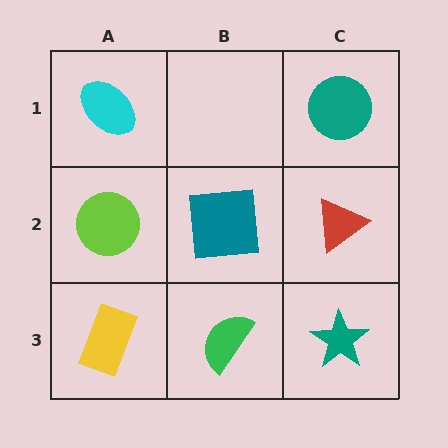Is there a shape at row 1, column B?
No, that cell is empty.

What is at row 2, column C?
A red triangle.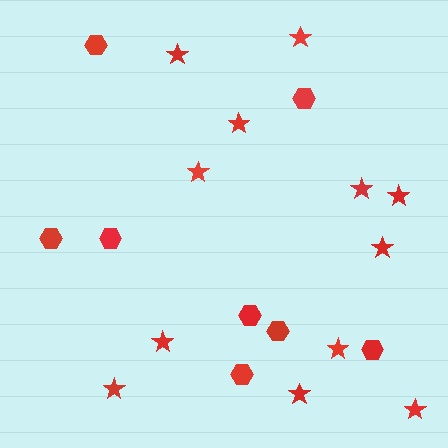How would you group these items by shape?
There are 2 groups: one group of hexagons (8) and one group of stars (12).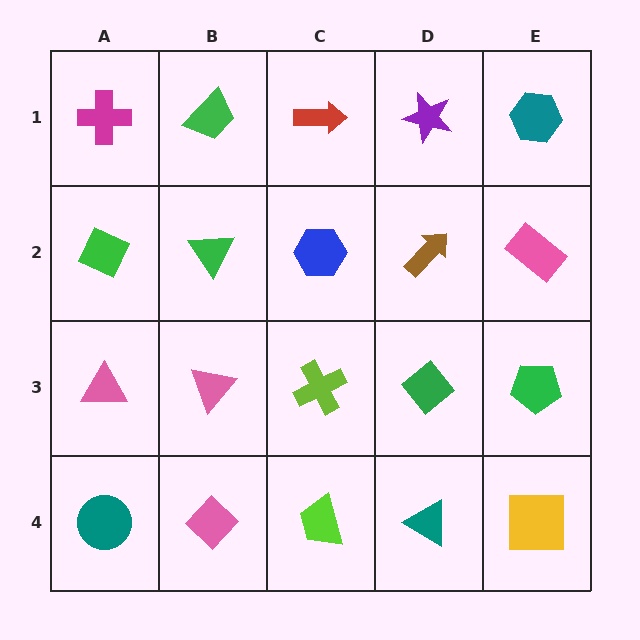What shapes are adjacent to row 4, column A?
A pink triangle (row 3, column A), a pink diamond (row 4, column B).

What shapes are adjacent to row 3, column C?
A blue hexagon (row 2, column C), a lime trapezoid (row 4, column C), a pink triangle (row 3, column B), a green diamond (row 3, column D).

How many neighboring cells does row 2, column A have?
3.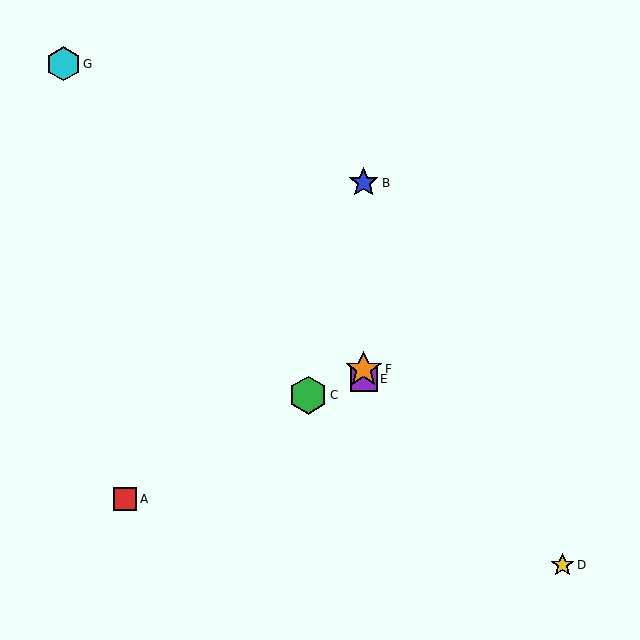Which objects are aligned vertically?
Objects B, E, F are aligned vertically.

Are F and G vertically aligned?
No, F is at x≈364 and G is at x≈63.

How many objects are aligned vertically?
3 objects (B, E, F) are aligned vertically.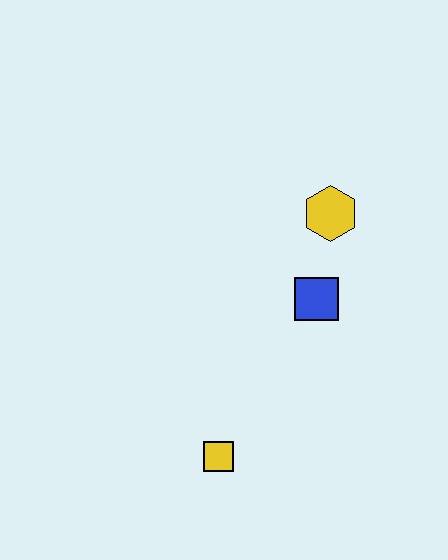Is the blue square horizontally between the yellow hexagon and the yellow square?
Yes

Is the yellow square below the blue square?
Yes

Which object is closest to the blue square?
The yellow hexagon is closest to the blue square.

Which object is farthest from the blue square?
The yellow square is farthest from the blue square.